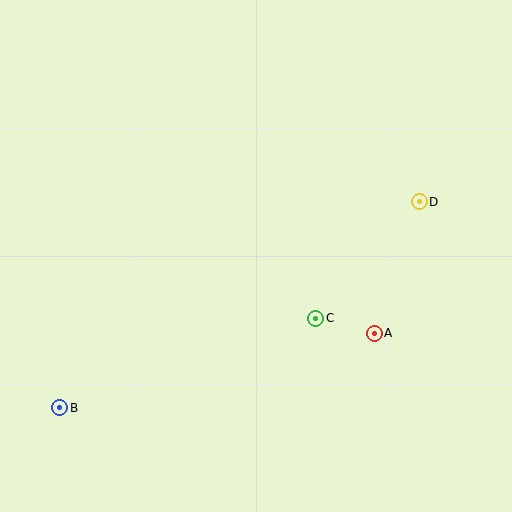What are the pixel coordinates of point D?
Point D is at (419, 202).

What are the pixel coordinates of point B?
Point B is at (60, 408).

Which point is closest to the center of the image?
Point C at (316, 318) is closest to the center.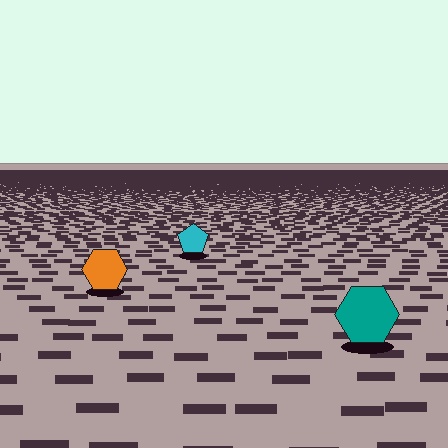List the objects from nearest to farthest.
From nearest to farthest: the teal hexagon, the orange hexagon, the cyan pentagon.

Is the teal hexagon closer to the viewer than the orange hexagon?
Yes. The teal hexagon is closer — you can tell from the texture gradient: the ground texture is coarser near it.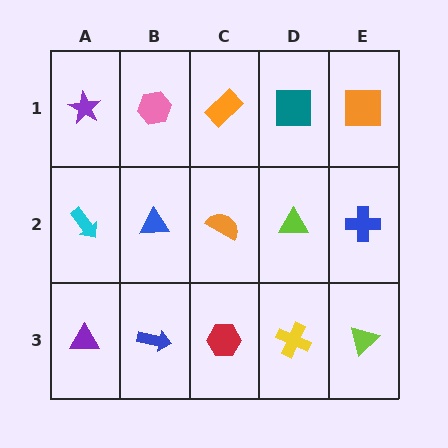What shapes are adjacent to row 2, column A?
A purple star (row 1, column A), a purple triangle (row 3, column A), a blue triangle (row 2, column B).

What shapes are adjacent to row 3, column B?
A blue triangle (row 2, column B), a purple triangle (row 3, column A), a red hexagon (row 3, column C).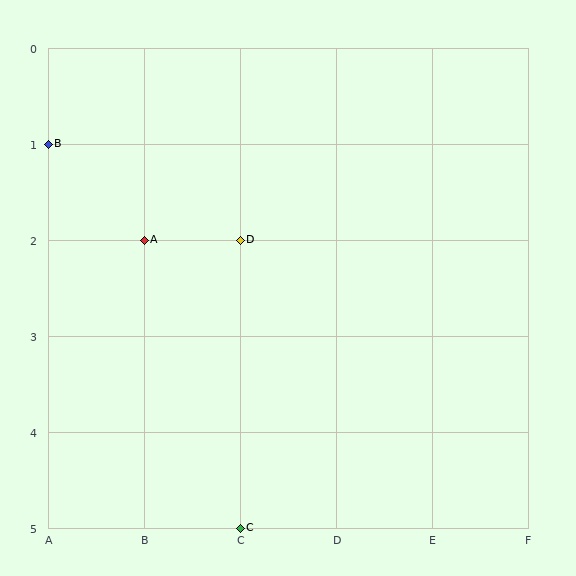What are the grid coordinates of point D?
Point D is at grid coordinates (C, 2).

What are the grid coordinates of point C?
Point C is at grid coordinates (C, 5).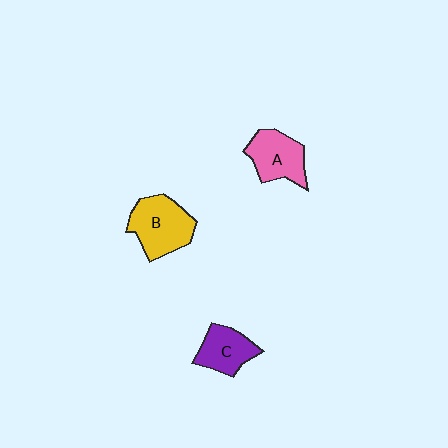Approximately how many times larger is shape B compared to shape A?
Approximately 1.2 times.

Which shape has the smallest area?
Shape C (purple).